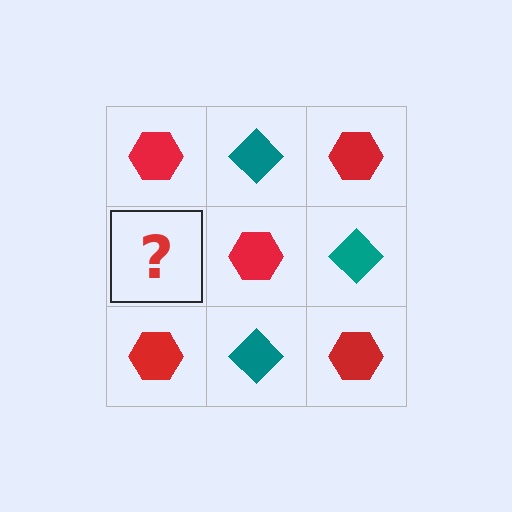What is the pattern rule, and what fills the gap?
The rule is that it alternates red hexagon and teal diamond in a checkerboard pattern. The gap should be filled with a teal diamond.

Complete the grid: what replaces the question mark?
The question mark should be replaced with a teal diamond.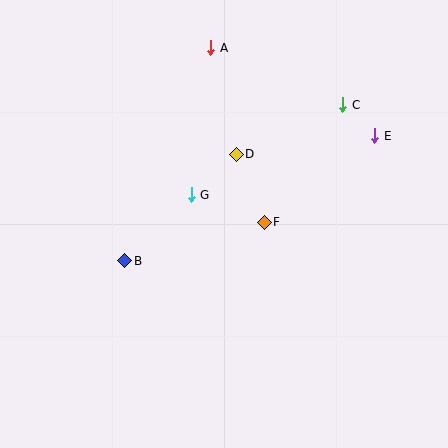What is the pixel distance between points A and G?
The distance between A and G is 148 pixels.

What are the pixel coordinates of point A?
Point A is at (211, 48).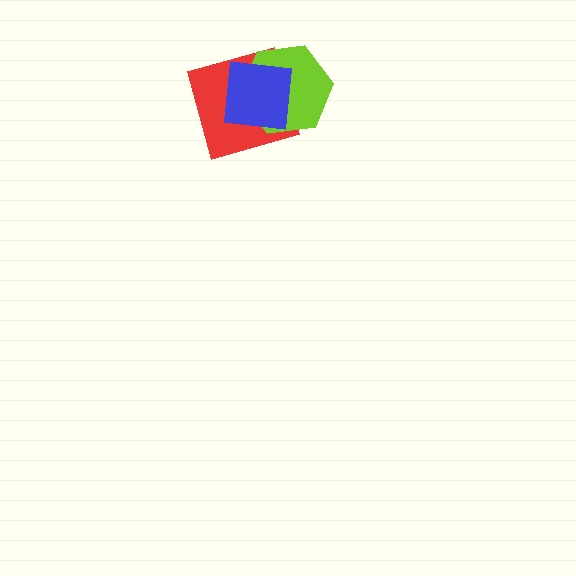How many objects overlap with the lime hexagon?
2 objects overlap with the lime hexagon.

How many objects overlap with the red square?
2 objects overlap with the red square.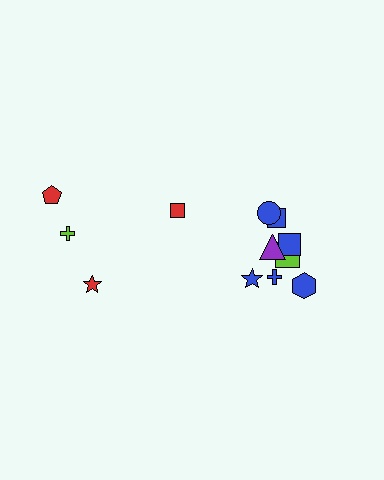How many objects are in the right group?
There are 8 objects.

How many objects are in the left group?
There are 4 objects.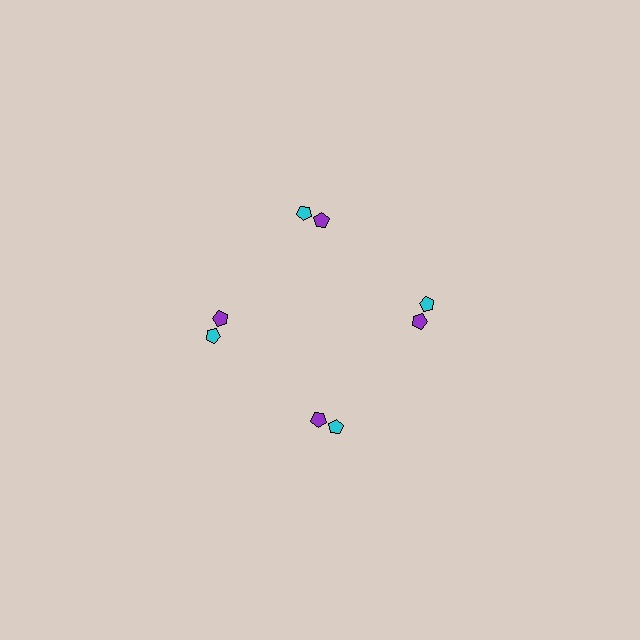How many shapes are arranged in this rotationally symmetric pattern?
There are 8 shapes, arranged in 4 groups of 2.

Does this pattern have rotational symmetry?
Yes, this pattern has 4-fold rotational symmetry. It looks the same after rotating 90 degrees around the center.